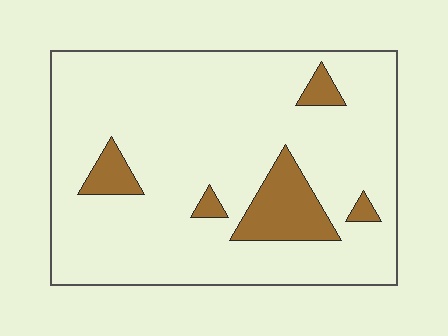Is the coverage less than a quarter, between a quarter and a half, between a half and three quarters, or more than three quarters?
Less than a quarter.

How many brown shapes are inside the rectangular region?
5.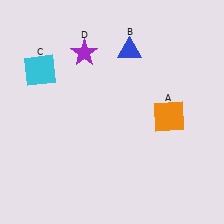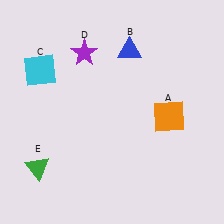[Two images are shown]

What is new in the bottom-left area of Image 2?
A green triangle (E) was added in the bottom-left area of Image 2.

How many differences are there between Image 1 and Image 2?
There is 1 difference between the two images.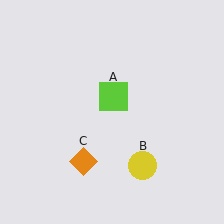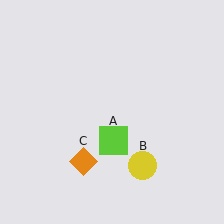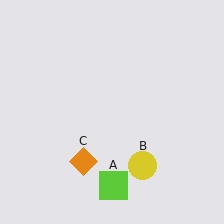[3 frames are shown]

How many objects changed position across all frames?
1 object changed position: lime square (object A).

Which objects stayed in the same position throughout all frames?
Yellow circle (object B) and orange diamond (object C) remained stationary.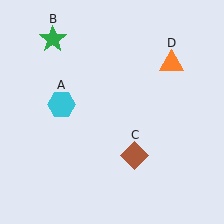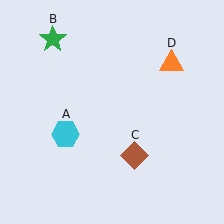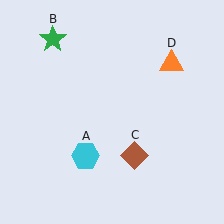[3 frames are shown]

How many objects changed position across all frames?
1 object changed position: cyan hexagon (object A).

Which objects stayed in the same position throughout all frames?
Green star (object B) and brown diamond (object C) and orange triangle (object D) remained stationary.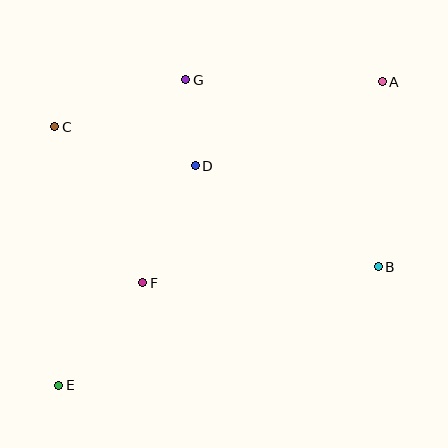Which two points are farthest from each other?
Points A and E are farthest from each other.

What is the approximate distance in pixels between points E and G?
The distance between E and G is approximately 331 pixels.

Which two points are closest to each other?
Points D and G are closest to each other.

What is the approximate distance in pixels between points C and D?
The distance between C and D is approximately 146 pixels.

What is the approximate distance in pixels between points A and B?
The distance between A and B is approximately 185 pixels.